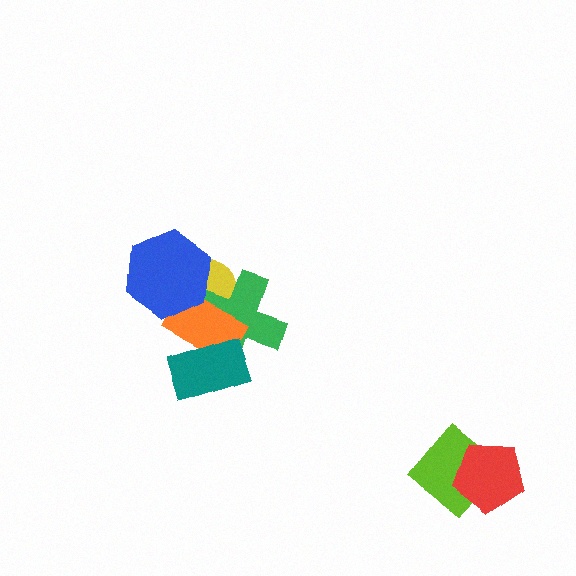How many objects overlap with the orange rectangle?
4 objects overlap with the orange rectangle.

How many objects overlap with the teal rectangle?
2 objects overlap with the teal rectangle.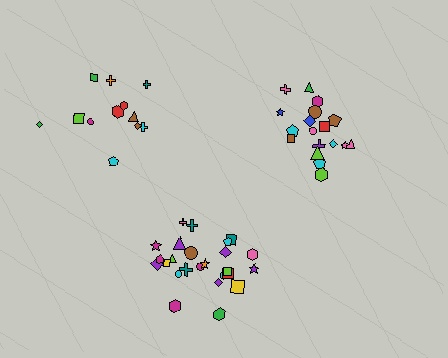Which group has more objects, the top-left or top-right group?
The top-right group.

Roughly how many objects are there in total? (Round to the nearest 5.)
Roughly 55 objects in total.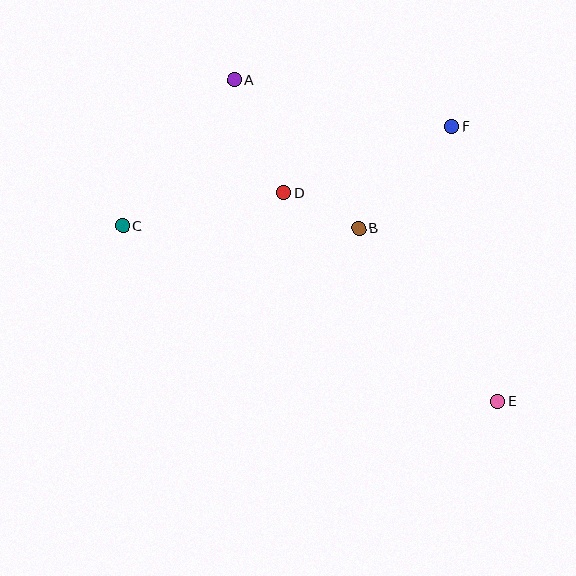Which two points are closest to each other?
Points B and D are closest to each other.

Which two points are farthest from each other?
Points A and E are farthest from each other.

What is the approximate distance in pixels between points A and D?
The distance between A and D is approximately 123 pixels.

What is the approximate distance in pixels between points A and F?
The distance between A and F is approximately 222 pixels.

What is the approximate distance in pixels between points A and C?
The distance between A and C is approximately 184 pixels.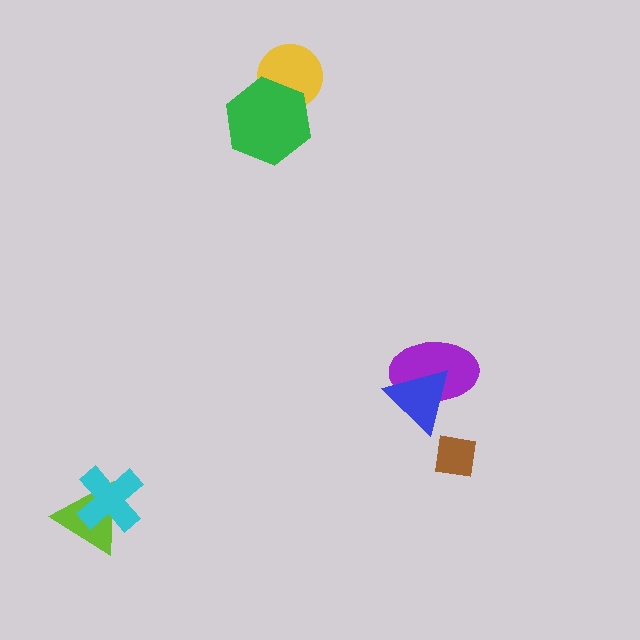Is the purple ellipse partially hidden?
Yes, it is partially covered by another shape.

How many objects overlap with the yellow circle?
1 object overlaps with the yellow circle.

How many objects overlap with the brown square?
0 objects overlap with the brown square.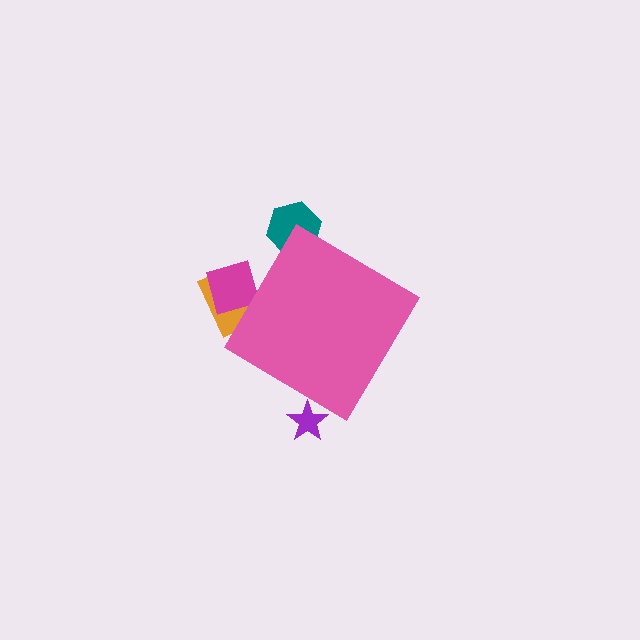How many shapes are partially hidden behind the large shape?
4 shapes are partially hidden.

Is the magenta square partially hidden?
Yes, the magenta square is partially hidden behind the pink diamond.